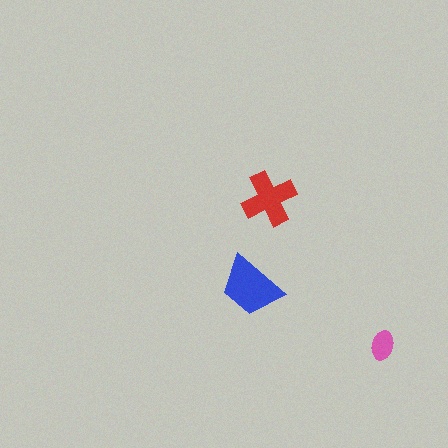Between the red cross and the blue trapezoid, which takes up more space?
The blue trapezoid.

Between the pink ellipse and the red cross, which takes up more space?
The red cross.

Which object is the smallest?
The pink ellipse.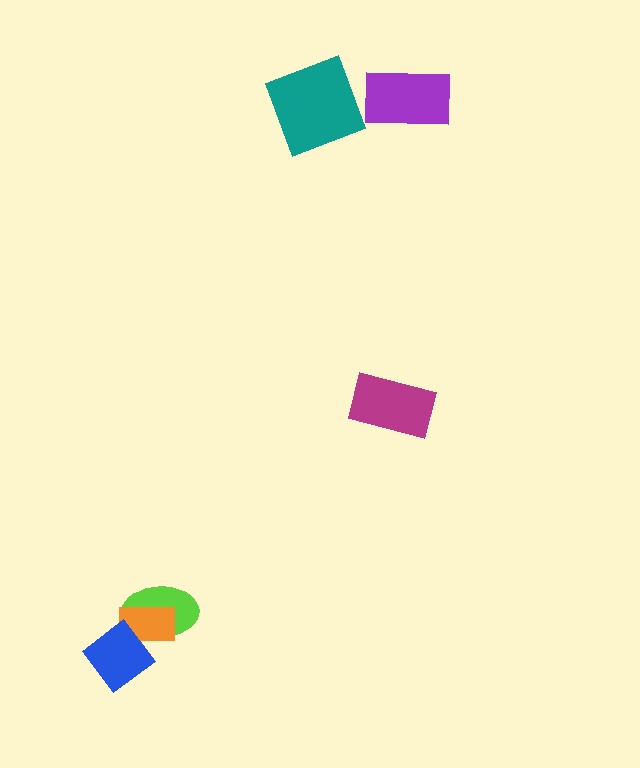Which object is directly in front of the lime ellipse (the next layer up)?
The orange rectangle is directly in front of the lime ellipse.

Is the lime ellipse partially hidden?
Yes, it is partially covered by another shape.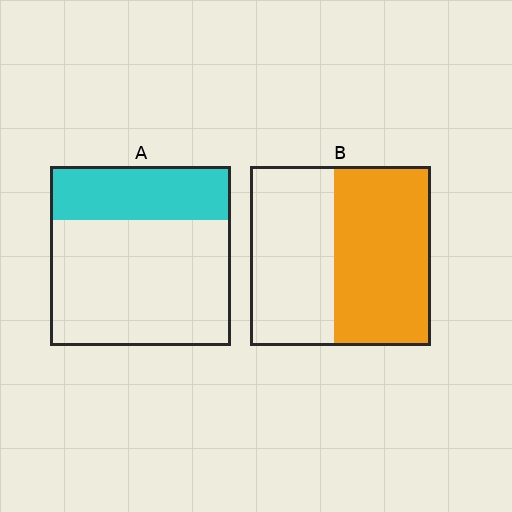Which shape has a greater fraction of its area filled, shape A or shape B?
Shape B.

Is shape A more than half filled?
No.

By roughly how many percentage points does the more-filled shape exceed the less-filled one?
By roughly 25 percentage points (B over A).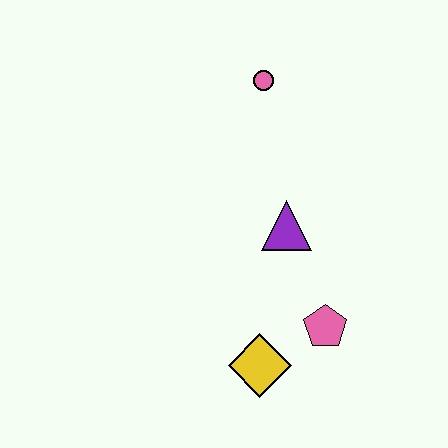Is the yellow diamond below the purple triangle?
Yes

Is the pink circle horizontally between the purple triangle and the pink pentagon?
No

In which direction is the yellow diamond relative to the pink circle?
The yellow diamond is below the pink circle.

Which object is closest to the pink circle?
The purple triangle is closest to the pink circle.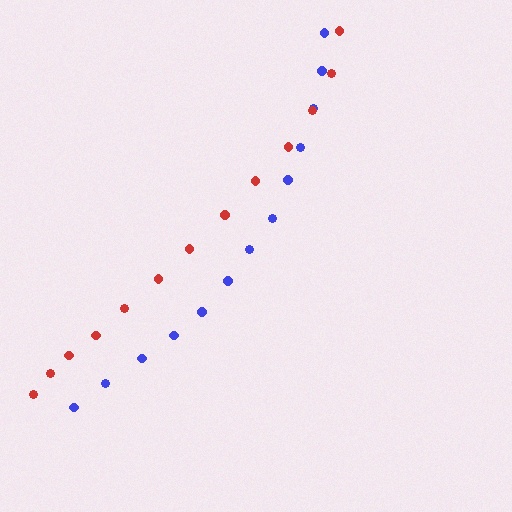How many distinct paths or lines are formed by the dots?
There are 2 distinct paths.